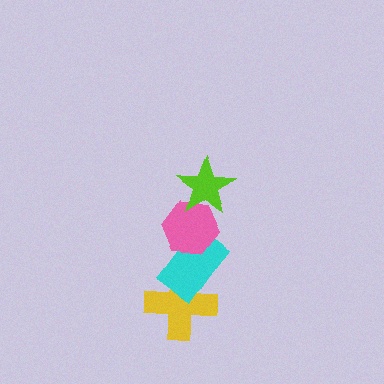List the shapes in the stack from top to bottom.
From top to bottom: the lime star, the pink hexagon, the cyan rectangle, the yellow cross.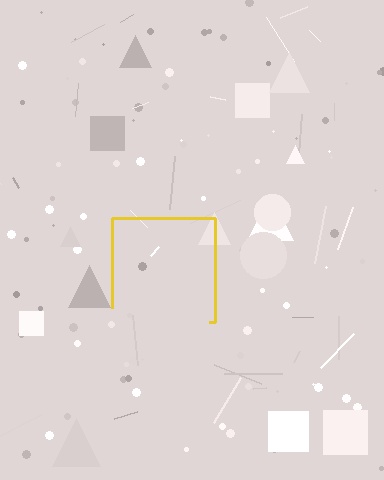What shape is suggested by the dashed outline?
The dashed outline suggests a square.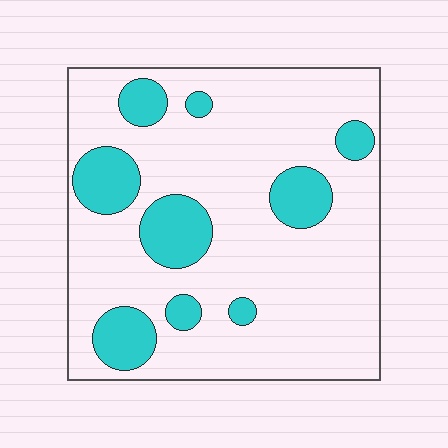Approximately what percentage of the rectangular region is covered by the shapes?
Approximately 20%.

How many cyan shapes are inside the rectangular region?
9.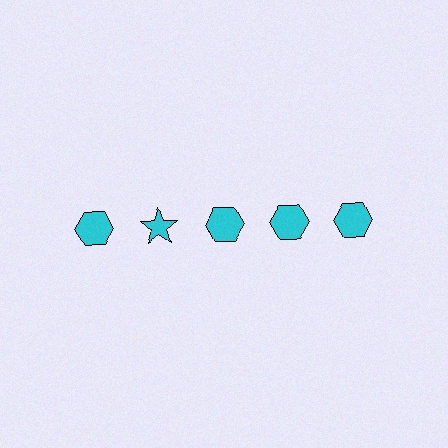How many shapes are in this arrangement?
There are 5 shapes arranged in a grid pattern.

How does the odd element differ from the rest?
It has a different shape: star instead of hexagon.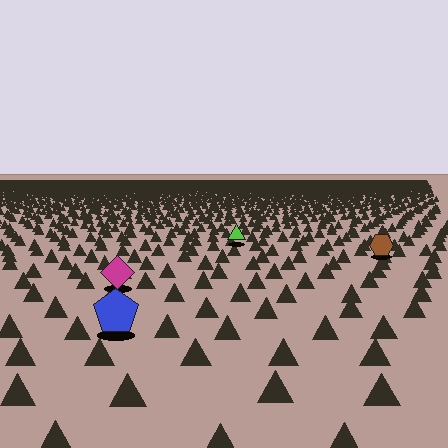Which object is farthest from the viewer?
The lime triangle is farthest from the viewer. It appears smaller and the ground texture around it is denser.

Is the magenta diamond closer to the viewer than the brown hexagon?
Yes. The magenta diamond is closer — you can tell from the texture gradient: the ground texture is coarser near it.